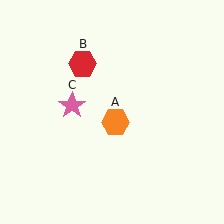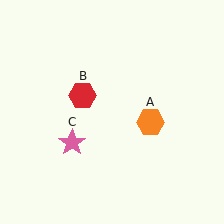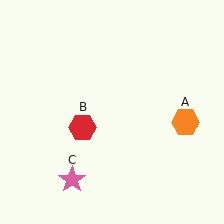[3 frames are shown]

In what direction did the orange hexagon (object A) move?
The orange hexagon (object A) moved right.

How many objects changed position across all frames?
3 objects changed position: orange hexagon (object A), red hexagon (object B), pink star (object C).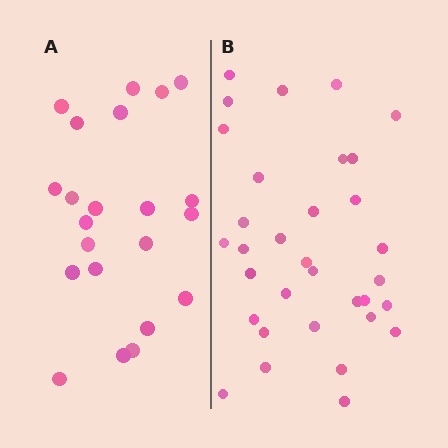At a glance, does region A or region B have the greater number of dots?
Region B (the right region) has more dots.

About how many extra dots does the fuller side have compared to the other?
Region B has roughly 12 or so more dots than region A.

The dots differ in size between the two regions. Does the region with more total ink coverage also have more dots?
No. Region A has more total ink coverage because its dots are larger, but region B actually contains more individual dots. Total area can be misleading — the number of items is what matters here.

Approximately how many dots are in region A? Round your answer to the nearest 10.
About 20 dots. (The exact count is 22, which rounds to 20.)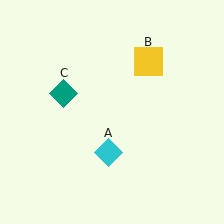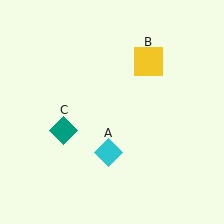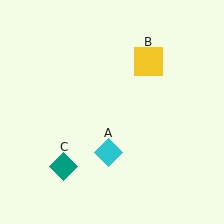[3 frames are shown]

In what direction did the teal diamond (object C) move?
The teal diamond (object C) moved down.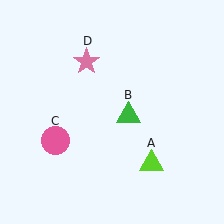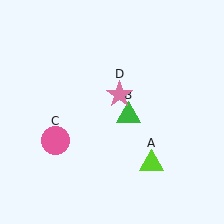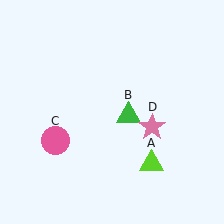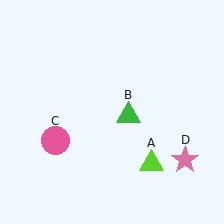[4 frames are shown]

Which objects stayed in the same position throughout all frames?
Lime triangle (object A) and green triangle (object B) and pink circle (object C) remained stationary.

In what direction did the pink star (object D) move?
The pink star (object D) moved down and to the right.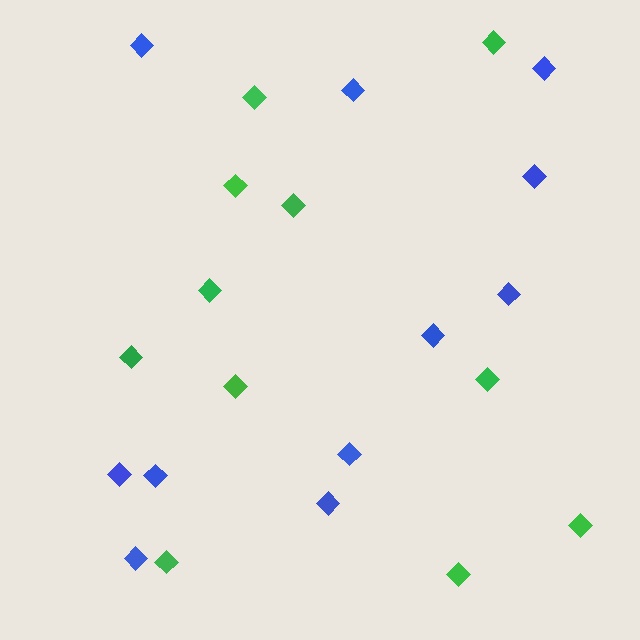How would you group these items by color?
There are 2 groups: one group of green diamonds (11) and one group of blue diamonds (11).